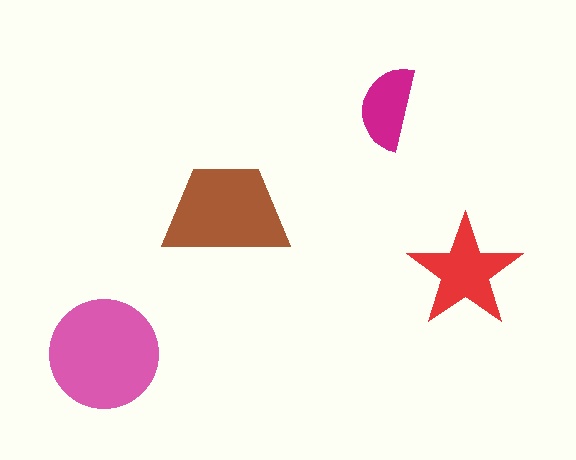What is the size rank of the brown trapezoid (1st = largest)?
2nd.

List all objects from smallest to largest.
The magenta semicircle, the red star, the brown trapezoid, the pink circle.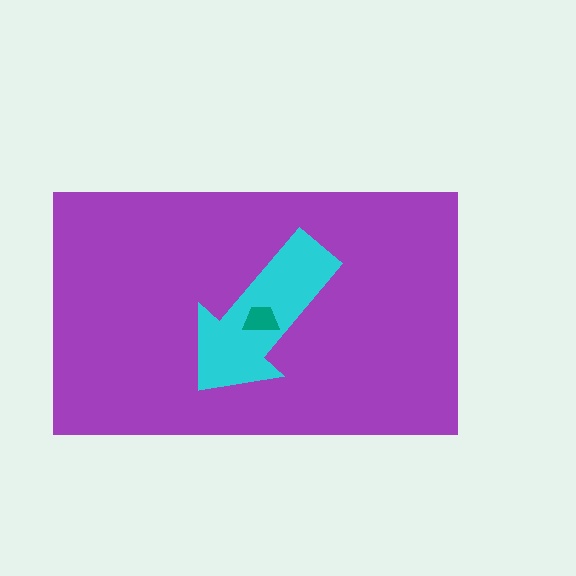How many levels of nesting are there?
3.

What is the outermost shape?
The purple rectangle.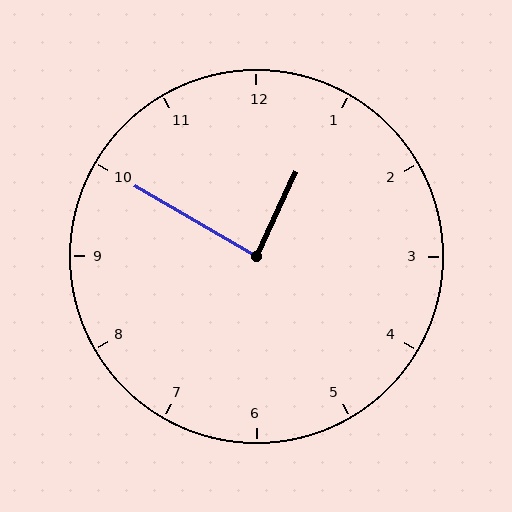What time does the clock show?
12:50.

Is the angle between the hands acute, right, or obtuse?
It is right.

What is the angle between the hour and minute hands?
Approximately 85 degrees.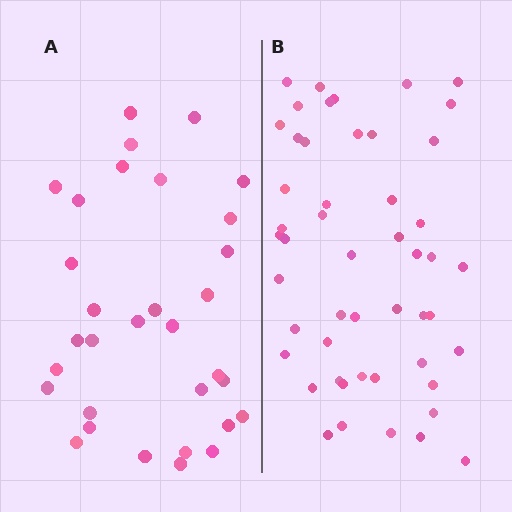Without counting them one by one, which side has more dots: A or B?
Region B (the right region) has more dots.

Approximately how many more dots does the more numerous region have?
Region B has approximately 20 more dots than region A.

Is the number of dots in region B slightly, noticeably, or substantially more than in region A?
Region B has substantially more. The ratio is roughly 1.6 to 1.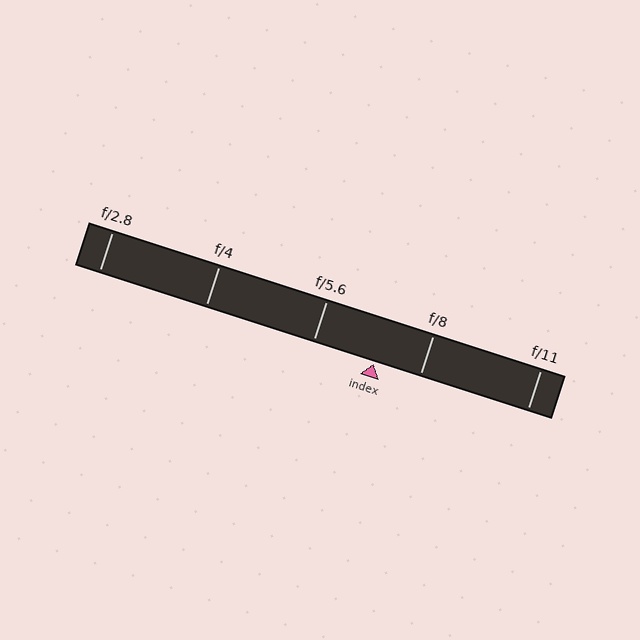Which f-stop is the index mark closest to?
The index mark is closest to f/8.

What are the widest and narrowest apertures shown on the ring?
The widest aperture shown is f/2.8 and the narrowest is f/11.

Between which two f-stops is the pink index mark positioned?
The index mark is between f/5.6 and f/8.